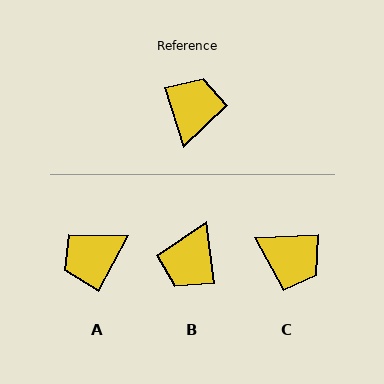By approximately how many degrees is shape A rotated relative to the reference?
Approximately 134 degrees counter-clockwise.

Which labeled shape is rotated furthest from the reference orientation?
B, about 170 degrees away.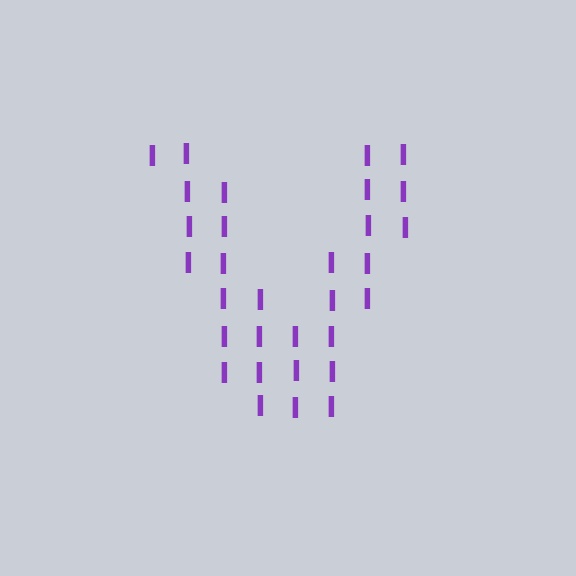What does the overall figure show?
The overall figure shows the letter V.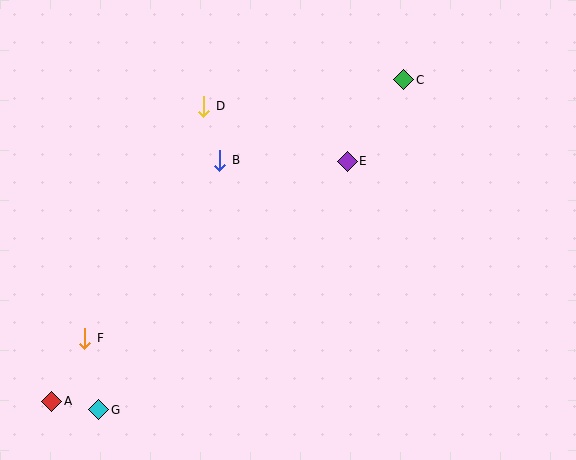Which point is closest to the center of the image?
Point E at (347, 161) is closest to the center.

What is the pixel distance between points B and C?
The distance between B and C is 201 pixels.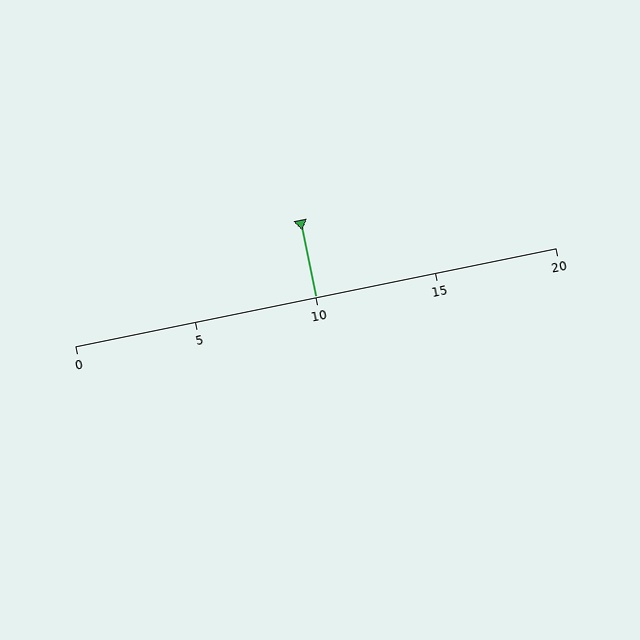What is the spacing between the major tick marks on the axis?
The major ticks are spaced 5 apart.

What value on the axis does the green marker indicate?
The marker indicates approximately 10.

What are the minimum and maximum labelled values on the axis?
The axis runs from 0 to 20.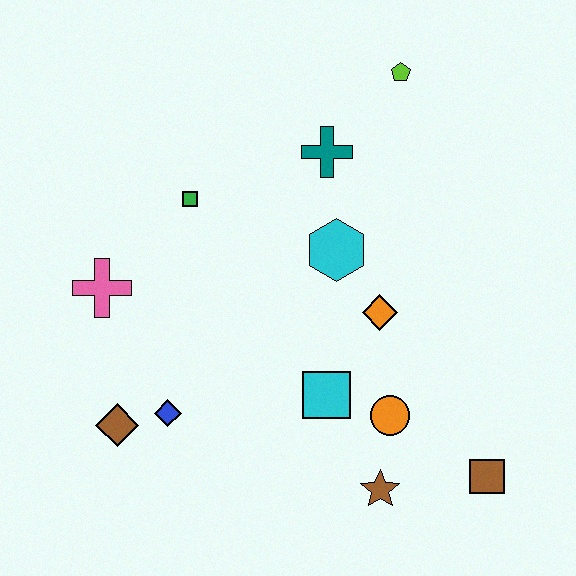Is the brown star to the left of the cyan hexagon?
No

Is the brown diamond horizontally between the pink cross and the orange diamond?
Yes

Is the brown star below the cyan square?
Yes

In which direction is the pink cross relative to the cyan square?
The pink cross is to the left of the cyan square.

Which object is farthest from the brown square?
The pink cross is farthest from the brown square.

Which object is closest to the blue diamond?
The brown diamond is closest to the blue diamond.